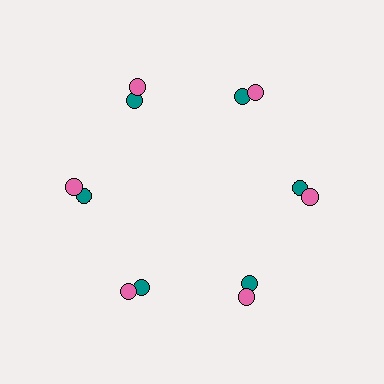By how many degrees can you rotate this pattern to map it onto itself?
The pattern maps onto itself every 60 degrees of rotation.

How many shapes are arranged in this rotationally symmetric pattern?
There are 12 shapes, arranged in 6 groups of 2.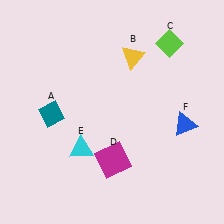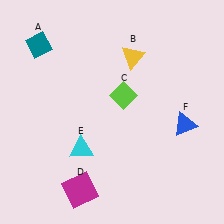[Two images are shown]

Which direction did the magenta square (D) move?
The magenta square (D) moved left.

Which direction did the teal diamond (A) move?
The teal diamond (A) moved up.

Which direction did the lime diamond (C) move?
The lime diamond (C) moved down.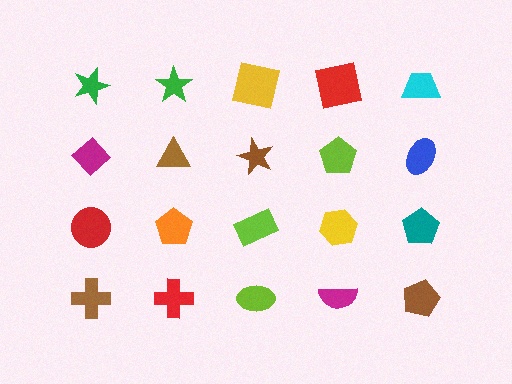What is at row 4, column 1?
A brown cross.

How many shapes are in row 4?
5 shapes.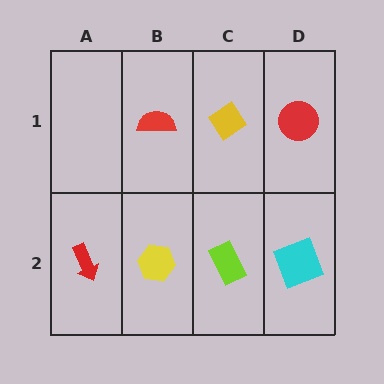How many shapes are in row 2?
4 shapes.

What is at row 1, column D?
A red circle.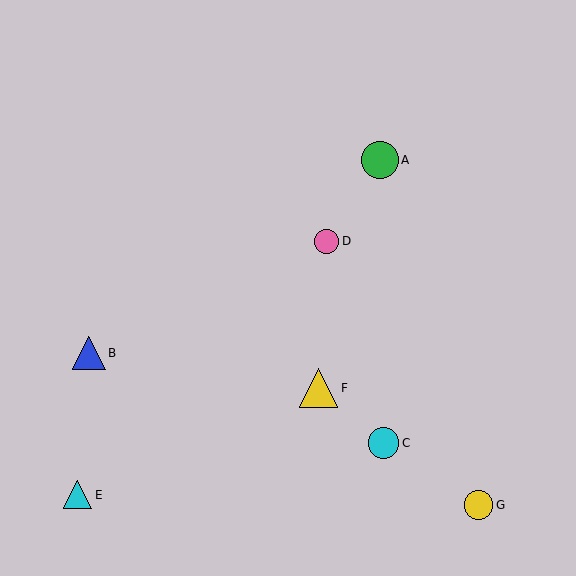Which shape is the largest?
The yellow triangle (labeled F) is the largest.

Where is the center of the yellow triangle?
The center of the yellow triangle is at (318, 388).